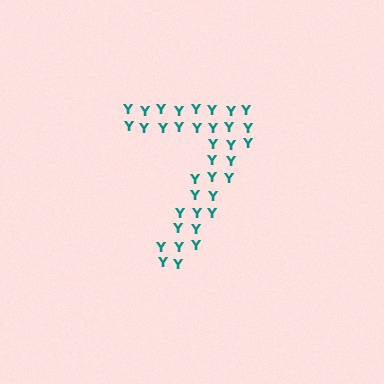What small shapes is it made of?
It is made of small letter Y's.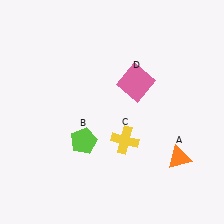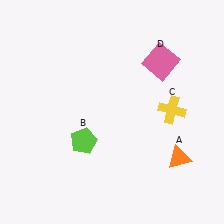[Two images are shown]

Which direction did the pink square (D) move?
The pink square (D) moved right.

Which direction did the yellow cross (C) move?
The yellow cross (C) moved right.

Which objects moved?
The objects that moved are: the yellow cross (C), the pink square (D).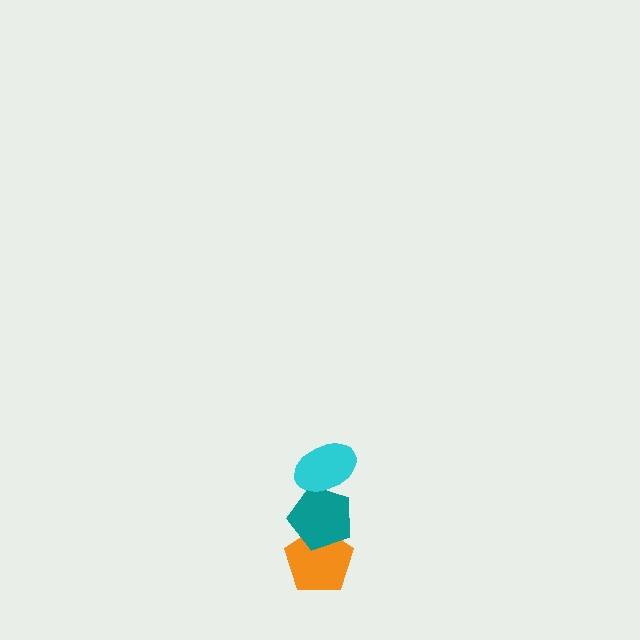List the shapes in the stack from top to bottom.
From top to bottom: the cyan ellipse, the teal pentagon, the orange pentagon.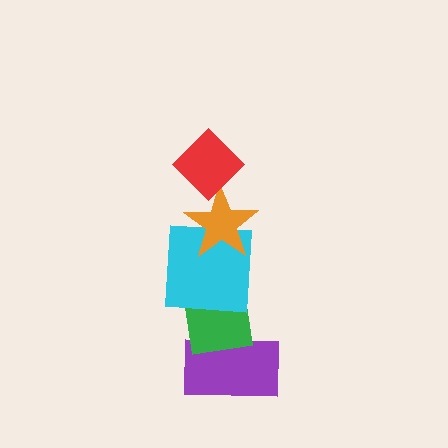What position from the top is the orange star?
The orange star is 2nd from the top.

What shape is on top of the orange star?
The red diamond is on top of the orange star.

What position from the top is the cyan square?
The cyan square is 3rd from the top.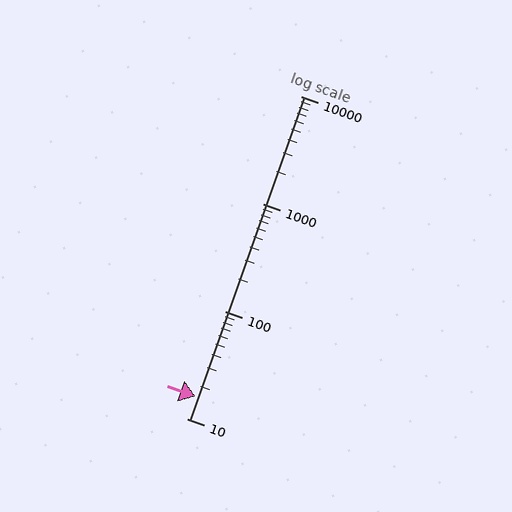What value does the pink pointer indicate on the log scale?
The pointer indicates approximately 16.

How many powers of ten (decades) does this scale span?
The scale spans 3 decades, from 10 to 10000.